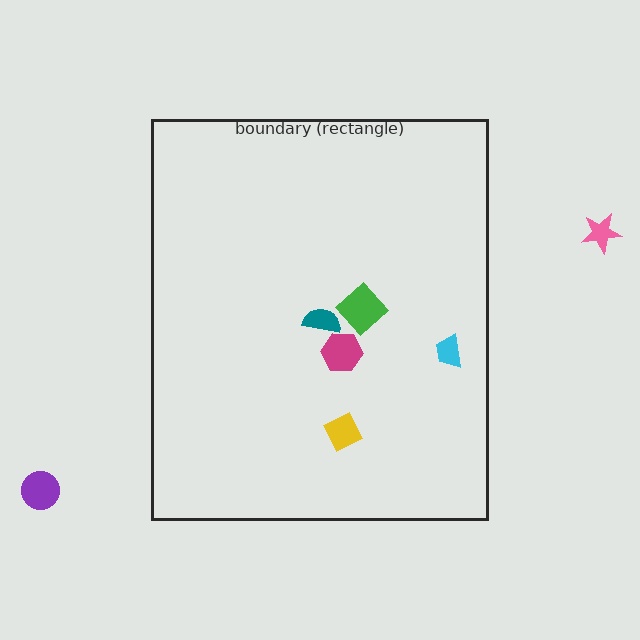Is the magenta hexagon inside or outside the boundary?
Inside.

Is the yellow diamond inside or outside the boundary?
Inside.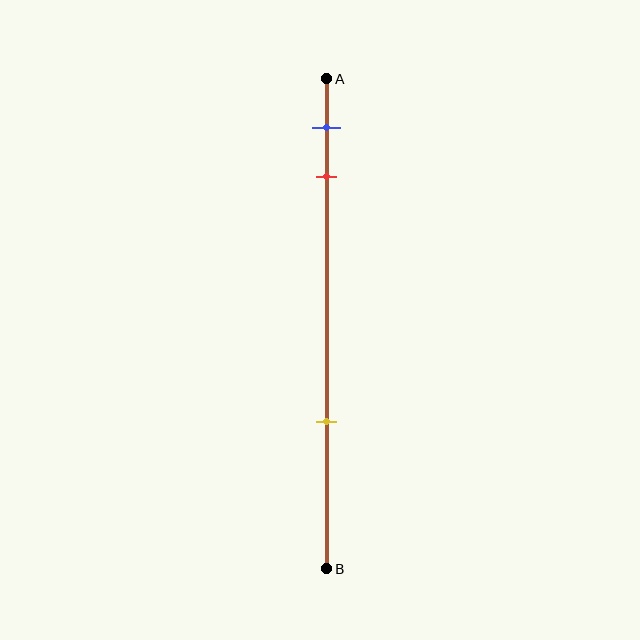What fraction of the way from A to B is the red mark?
The red mark is approximately 20% (0.2) of the way from A to B.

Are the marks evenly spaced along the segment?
No, the marks are not evenly spaced.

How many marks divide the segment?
There are 3 marks dividing the segment.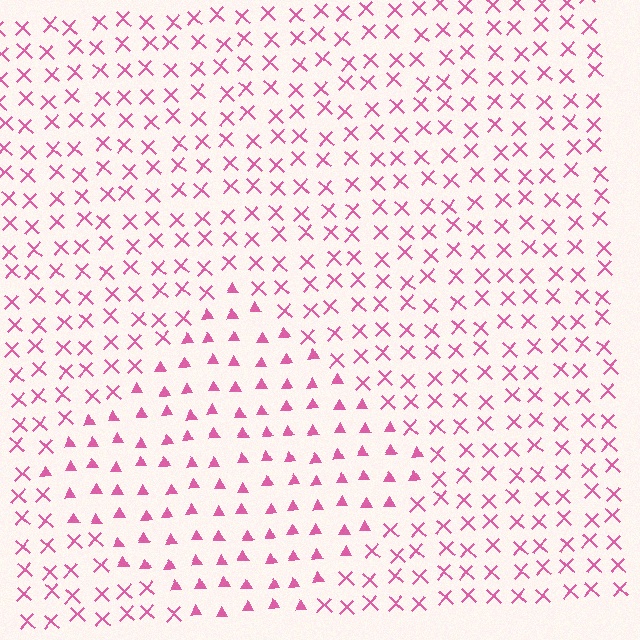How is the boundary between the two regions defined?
The boundary is defined by a change in element shape: triangles inside vs. X marks outside. All elements share the same color and spacing.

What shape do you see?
I see a diamond.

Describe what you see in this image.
The image is filled with small pink elements arranged in a uniform grid. A diamond-shaped region contains triangles, while the surrounding area contains X marks. The boundary is defined purely by the change in element shape.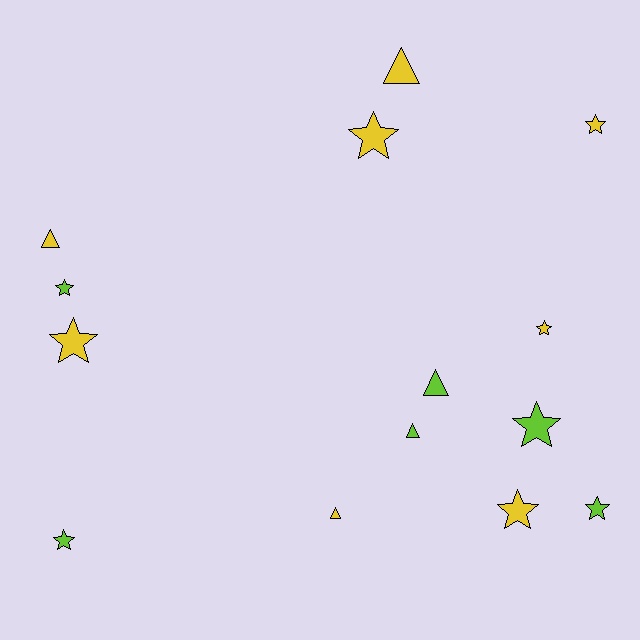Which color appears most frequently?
Yellow, with 8 objects.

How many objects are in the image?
There are 14 objects.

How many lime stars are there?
There are 4 lime stars.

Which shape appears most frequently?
Star, with 9 objects.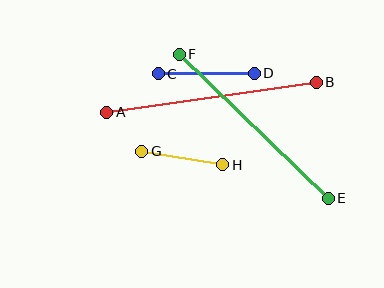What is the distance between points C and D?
The distance is approximately 96 pixels.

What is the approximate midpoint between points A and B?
The midpoint is at approximately (211, 97) pixels.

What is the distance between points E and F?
The distance is approximately 207 pixels.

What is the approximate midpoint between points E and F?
The midpoint is at approximately (254, 126) pixels.